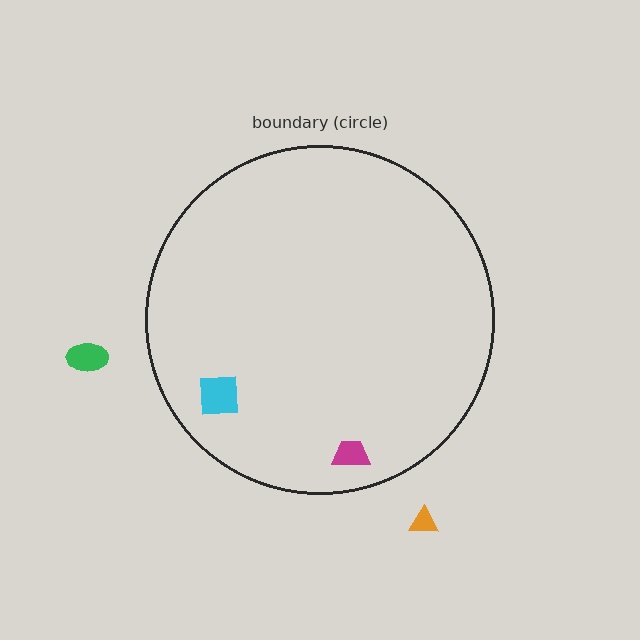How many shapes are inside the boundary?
2 inside, 2 outside.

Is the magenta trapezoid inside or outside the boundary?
Inside.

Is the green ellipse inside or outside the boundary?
Outside.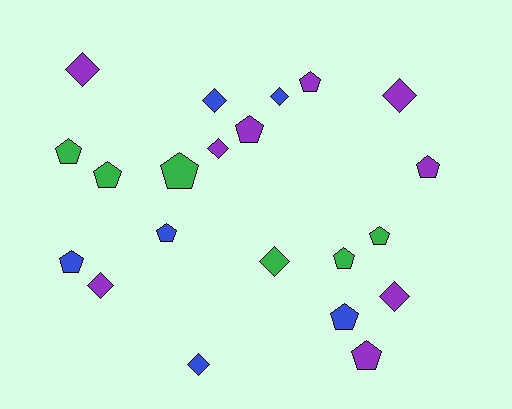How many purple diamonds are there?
There are 5 purple diamonds.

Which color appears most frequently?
Purple, with 9 objects.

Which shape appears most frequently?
Pentagon, with 12 objects.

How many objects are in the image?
There are 21 objects.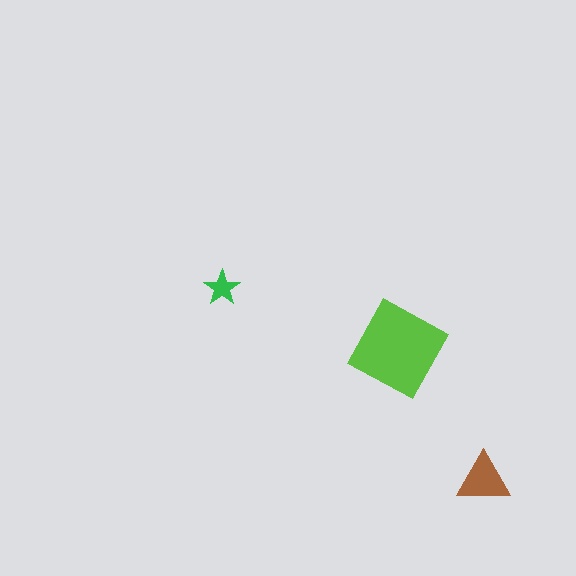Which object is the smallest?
The green star.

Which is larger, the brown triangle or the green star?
The brown triangle.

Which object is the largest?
The lime diamond.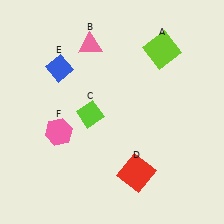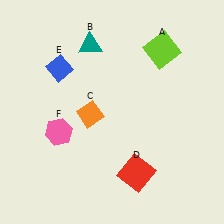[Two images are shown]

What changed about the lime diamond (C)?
In Image 1, C is lime. In Image 2, it changed to orange.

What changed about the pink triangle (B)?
In Image 1, B is pink. In Image 2, it changed to teal.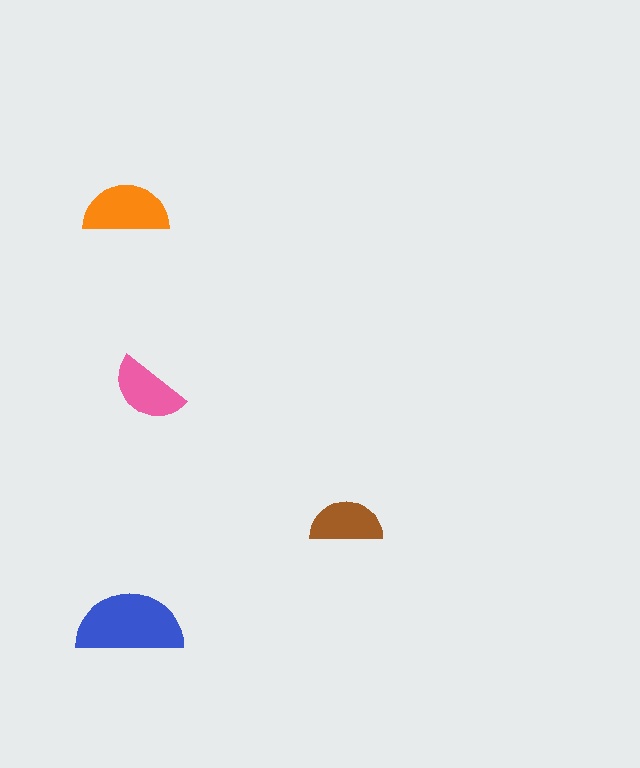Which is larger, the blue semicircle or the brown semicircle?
The blue one.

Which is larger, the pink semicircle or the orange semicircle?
The orange one.